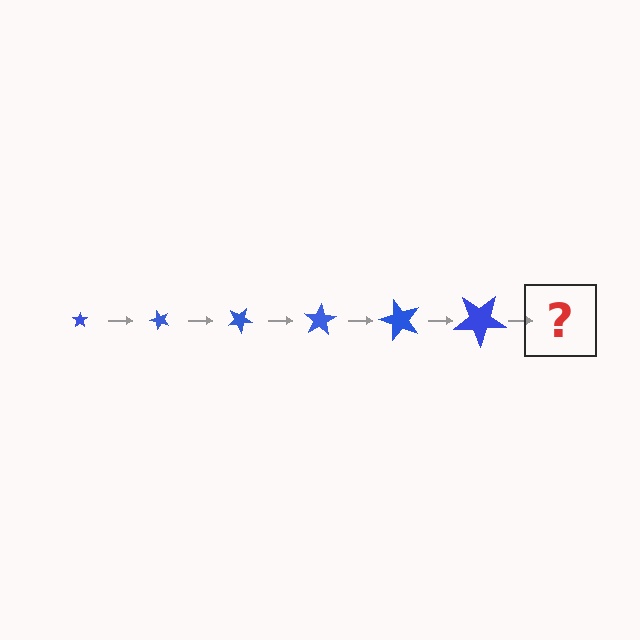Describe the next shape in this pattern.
It should be a star, larger than the previous one and rotated 300 degrees from the start.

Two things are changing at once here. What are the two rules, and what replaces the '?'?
The two rules are that the star grows larger each step and it rotates 50 degrees each step. The '?' should be a star, larger than the previous one and rotated 300 degrees from the start.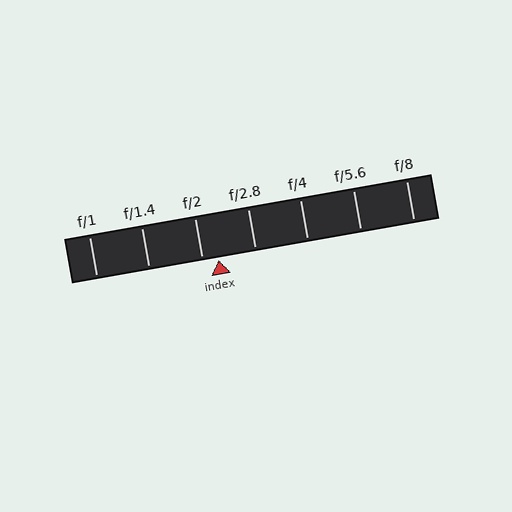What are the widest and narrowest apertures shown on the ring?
The widest aperture shown is f/1 and the narrowest is f/8.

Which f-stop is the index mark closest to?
The index mark is closest to f/2.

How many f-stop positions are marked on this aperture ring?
There are 7 f-stop positions marked.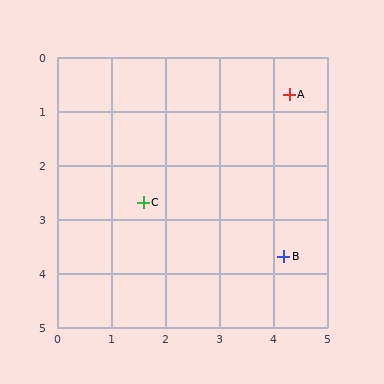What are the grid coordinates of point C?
Point C is at approximately (1.6, 2.7).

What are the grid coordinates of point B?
Point B is at approximately (4.2, 3.7).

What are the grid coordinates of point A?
Point A is at approximately (4.3, 0.7).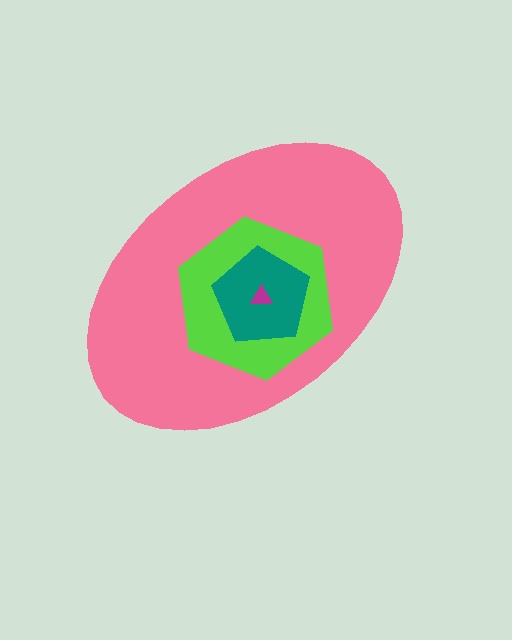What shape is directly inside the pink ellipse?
The lime hexagon.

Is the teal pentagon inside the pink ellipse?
Yes.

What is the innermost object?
The magenta triangle.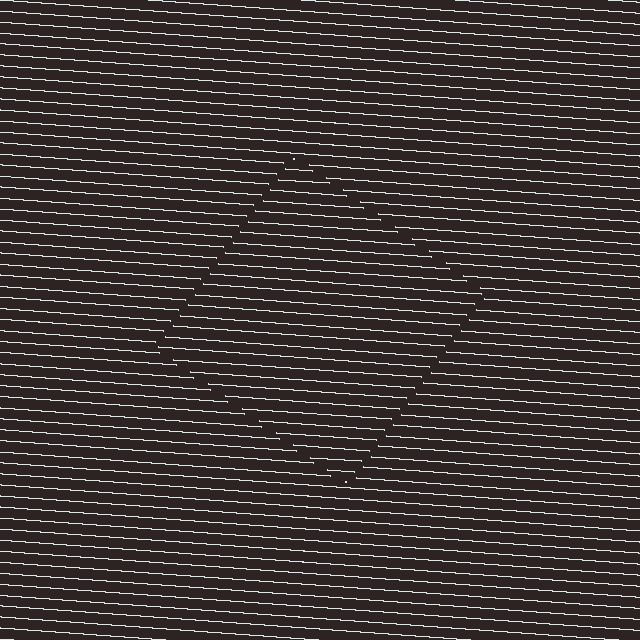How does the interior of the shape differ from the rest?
The interior of the shape contains the same grating, shifted by half a period — the contour is defined by the phase discontinuity where line-ends from the inner and outer gratings abut.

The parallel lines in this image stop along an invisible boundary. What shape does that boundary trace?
An illusory square. The interior of the shape contains the same grating, shifted by half a period — the contour is defined by the phase discontinuity where line-ends from the inner and outer gratings abut.